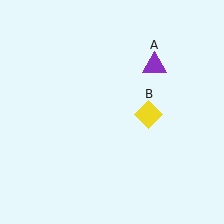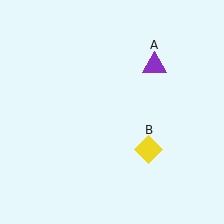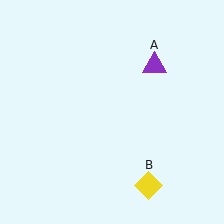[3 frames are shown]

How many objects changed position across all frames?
1 object changed position: yellow diamond (object B).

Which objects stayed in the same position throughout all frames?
Purple triangle (object A) remained stationary.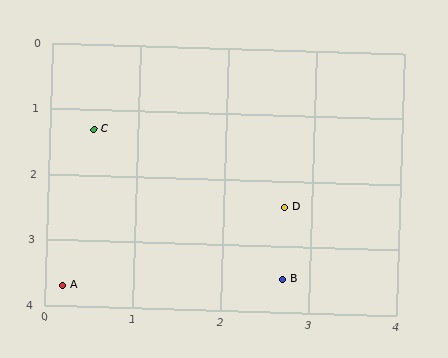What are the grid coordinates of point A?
Point A is at approximately (0.2, 3.7).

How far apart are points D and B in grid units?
Points D and B are about 1.1 grid units apart.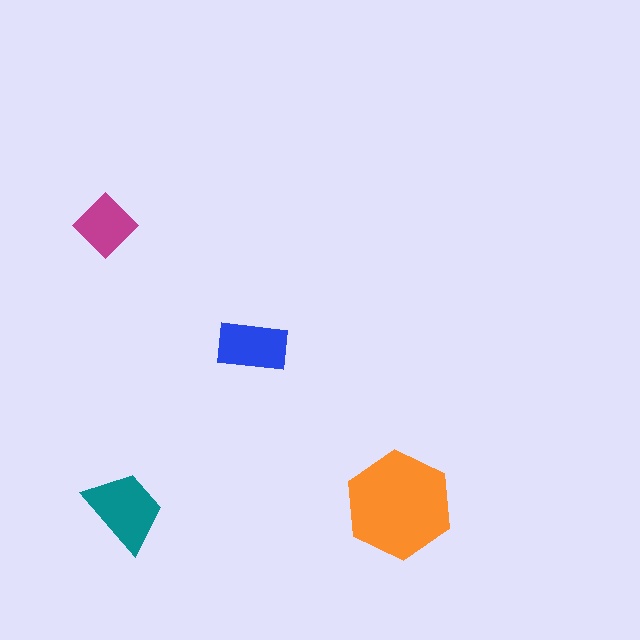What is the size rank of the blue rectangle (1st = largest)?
3rd.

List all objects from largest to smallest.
The orange hexagon, the teal trapezoid, the blue rectangle, the magenta diamond.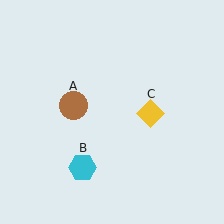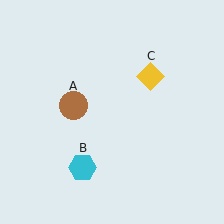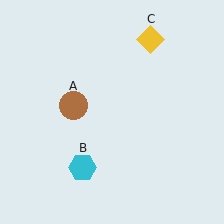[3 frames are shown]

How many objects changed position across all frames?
1 object changed position: yellow diamond (object C).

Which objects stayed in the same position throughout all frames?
Brown circle (object A) and cyan hexagon (object B) remained stationary.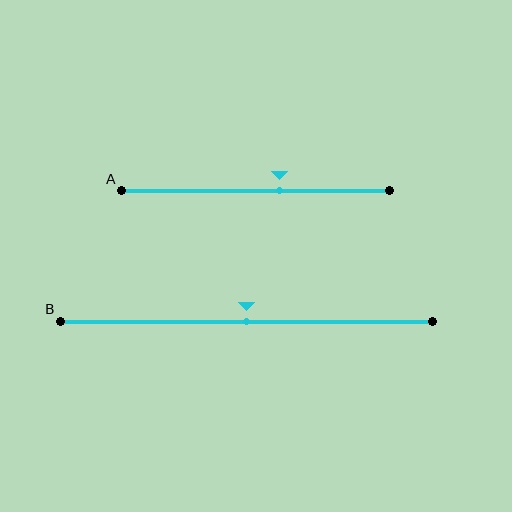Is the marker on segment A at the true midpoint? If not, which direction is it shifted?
No, the marker on segment A is shifted to the right by about 9% of the segment length.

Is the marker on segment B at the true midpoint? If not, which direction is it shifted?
Yes, the marker on segment B is at the true midpoint.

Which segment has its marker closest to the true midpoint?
Segment B has its marker closest to the true midpoint.